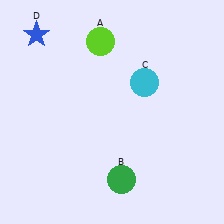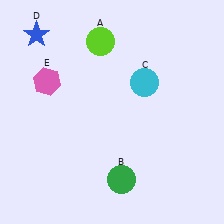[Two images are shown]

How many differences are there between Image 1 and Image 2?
There is 1 difference between the two images.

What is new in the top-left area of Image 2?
A pink hexagon (E) was added in the top-left area of Image 2.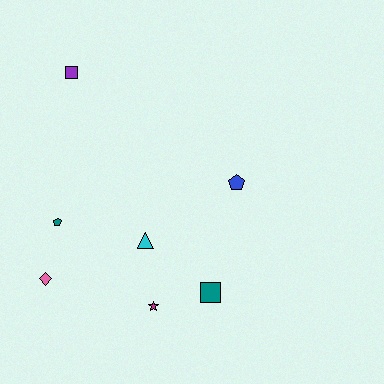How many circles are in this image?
There are no circles.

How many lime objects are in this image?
There are no lime objects.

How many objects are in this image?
There are 7 objects.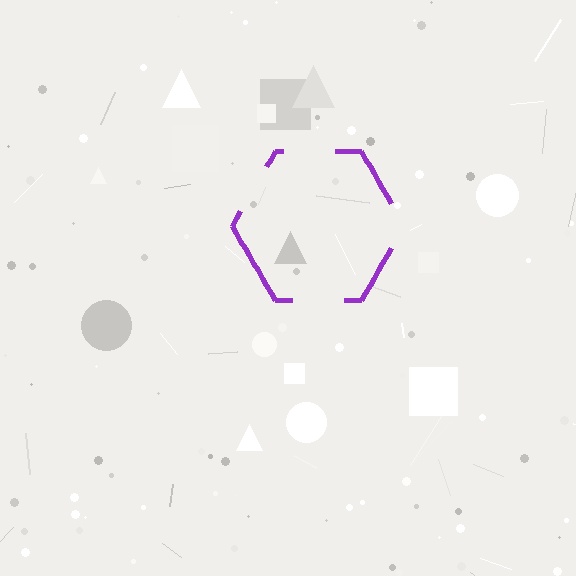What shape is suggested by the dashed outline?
The dashed outline suggests a hexagon.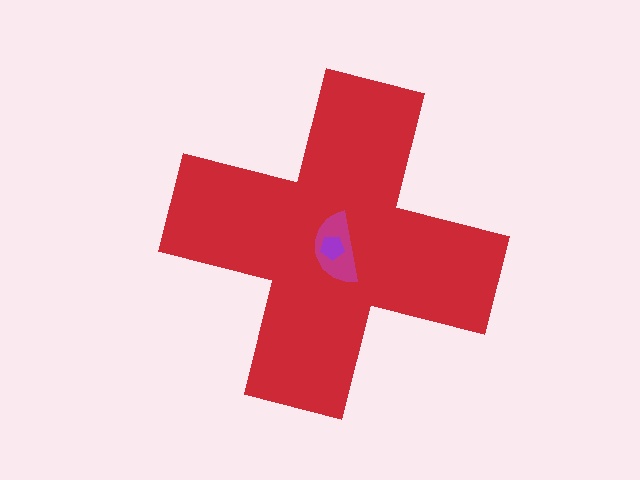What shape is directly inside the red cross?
The magenta semicircle.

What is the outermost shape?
The red cross.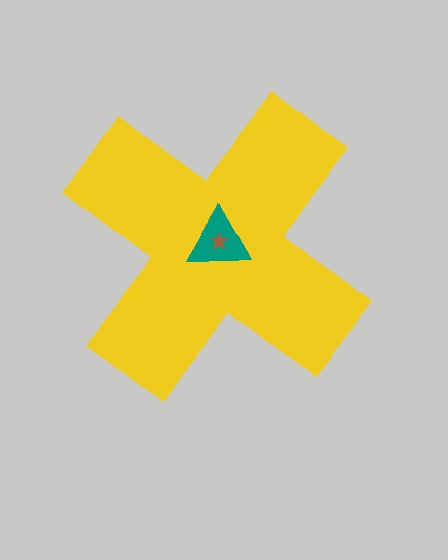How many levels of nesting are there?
3.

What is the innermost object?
The brown star.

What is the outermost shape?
The yellow cross.